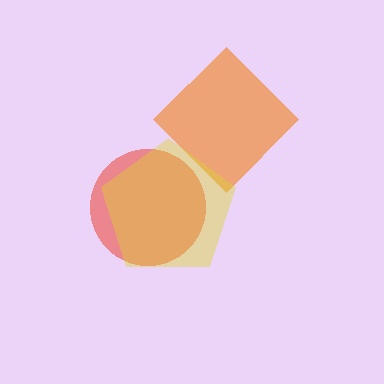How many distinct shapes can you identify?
There are 3 distinct shapes: a red circle, an orange diamond, a yellow pentagon.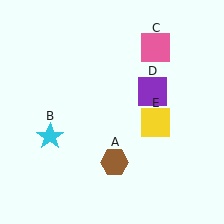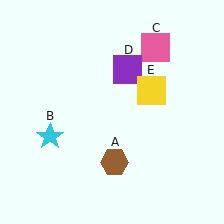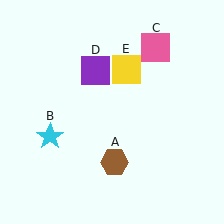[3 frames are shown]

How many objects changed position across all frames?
2 objects changed position: purple square (object D), yellow square (object E).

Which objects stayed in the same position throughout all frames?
Brown hexagon (object A) and cyan star (object B) and pink square (object C) remained stationary.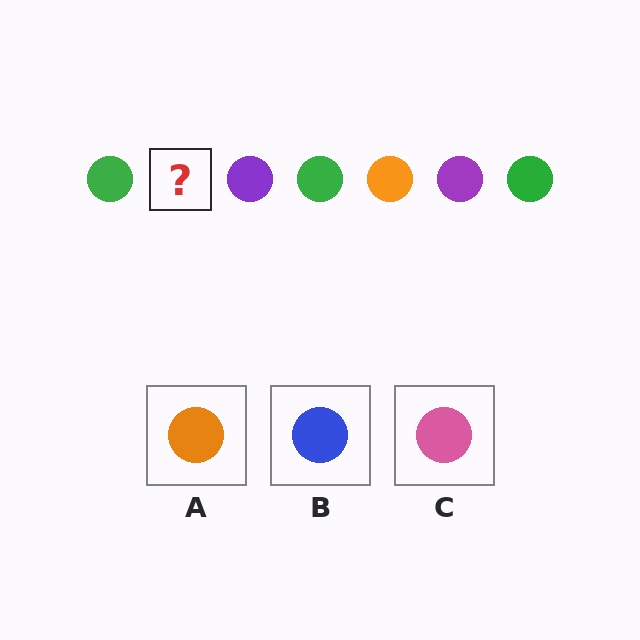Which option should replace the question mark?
Option A.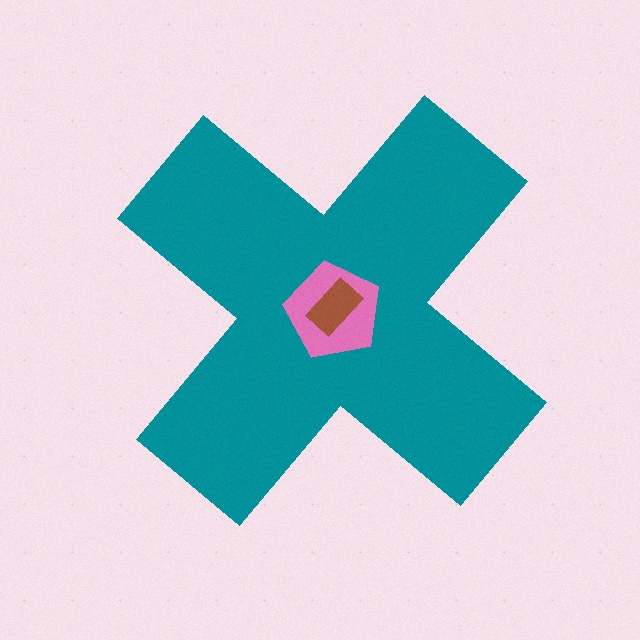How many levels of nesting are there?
3.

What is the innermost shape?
The brown rectangle.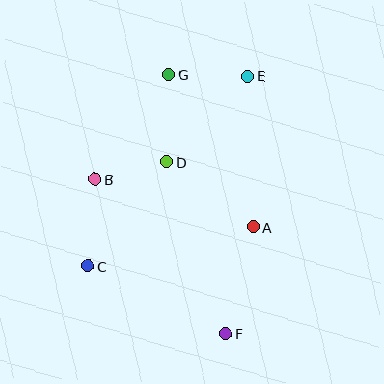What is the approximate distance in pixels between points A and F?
The distance between A and F is approximately 110 pixels.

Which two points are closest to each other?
Points B and D are closest to each other.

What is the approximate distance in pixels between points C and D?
The distance between C and D is approximately 131 pixels.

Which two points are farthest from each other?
Points F and G are farthest from each other.